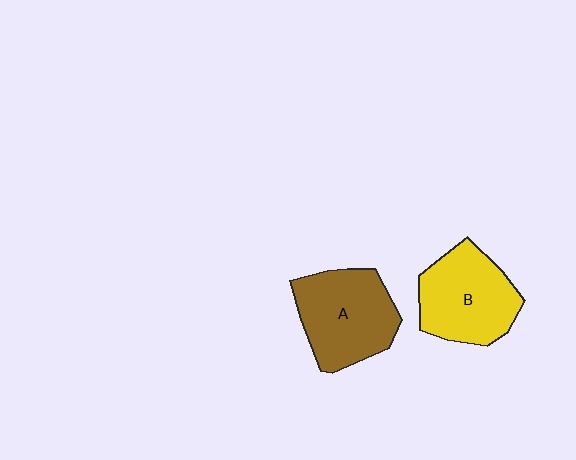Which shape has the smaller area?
Shape B (yellow).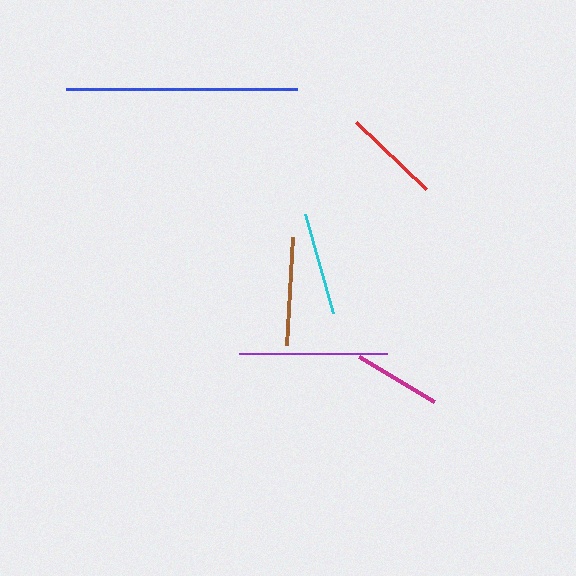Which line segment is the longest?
The blue line is the longest at approximately 230 pixels.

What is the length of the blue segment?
The blue segment is approximately 230 pixels long.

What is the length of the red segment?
The red segment is approximately 97 pixels long.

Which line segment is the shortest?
The magenta line is the shortest at approximately 88 pixels.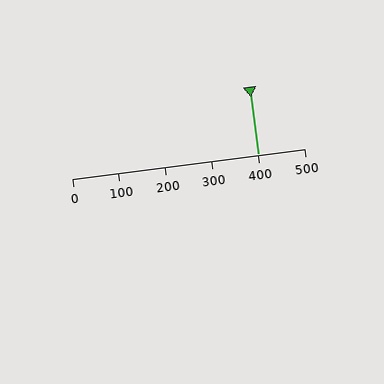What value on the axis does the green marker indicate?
The marker indicates approximately 400.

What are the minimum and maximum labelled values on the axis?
The axis runs from 0 to 500.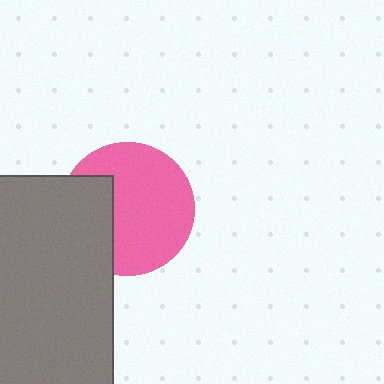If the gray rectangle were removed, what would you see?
You would see the complete pink circle.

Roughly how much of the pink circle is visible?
Most of it is visible (roughly 70%).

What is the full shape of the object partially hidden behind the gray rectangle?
The partially hidden object is a pink circle.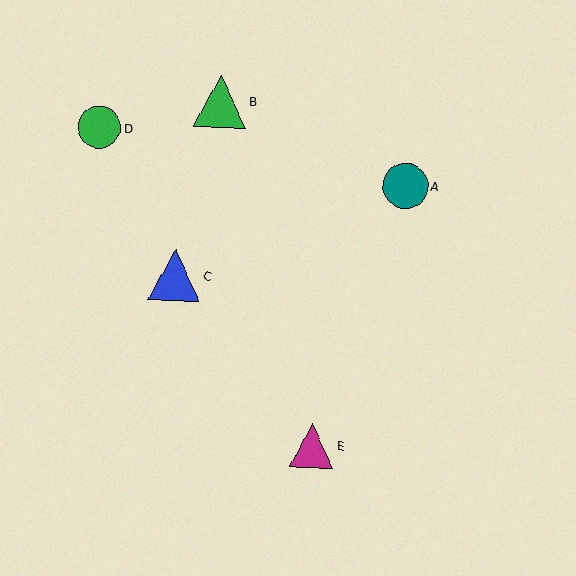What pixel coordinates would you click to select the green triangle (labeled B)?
Click at (220, 101) to select the green triangle B.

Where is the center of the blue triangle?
The center of the blue triangle is at (175, 275).